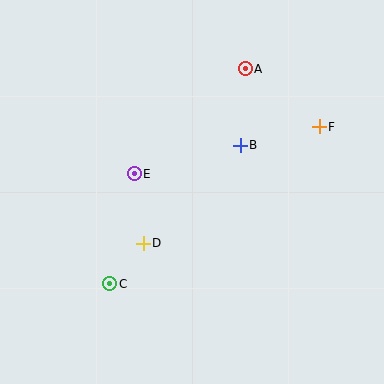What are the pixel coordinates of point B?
Point B is at (240, 145).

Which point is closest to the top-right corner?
Point F is closest to the top-right corner.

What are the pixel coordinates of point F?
Point F is at (319, 127).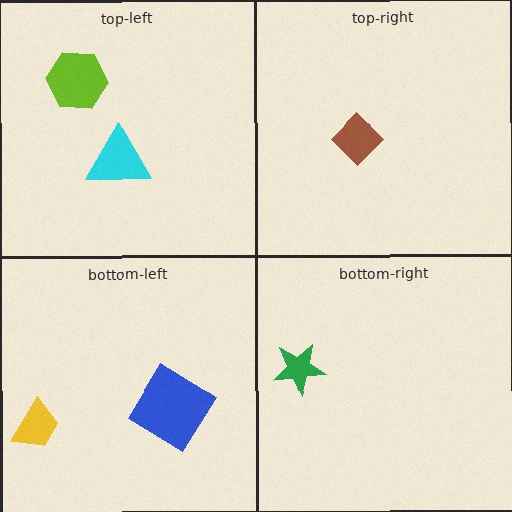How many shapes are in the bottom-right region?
1.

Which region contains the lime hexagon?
The top-left region.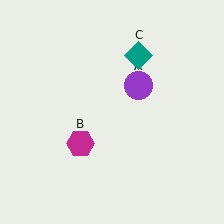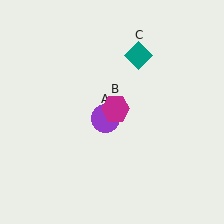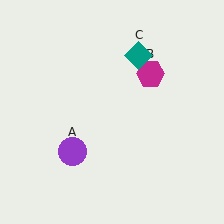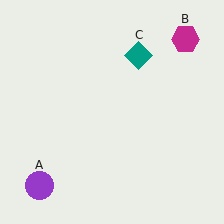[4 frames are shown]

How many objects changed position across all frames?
2 objects changed position: purple circle (object A), magenta hexagon (object B).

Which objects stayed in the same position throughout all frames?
Teal diamond (object C) remained stationary.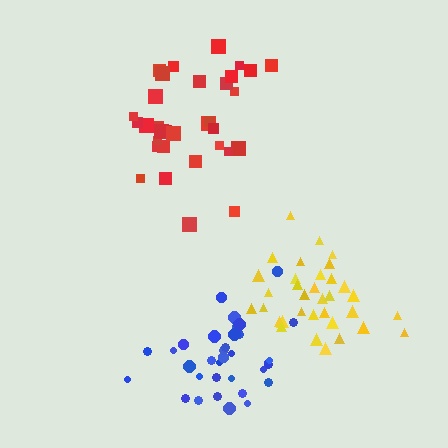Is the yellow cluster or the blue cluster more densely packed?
Blue.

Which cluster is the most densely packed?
Blue.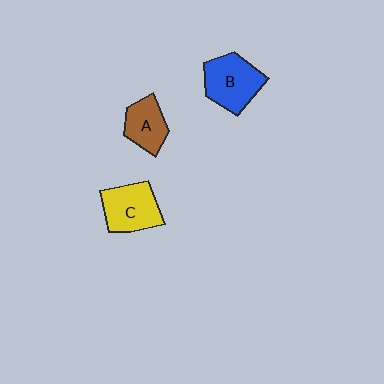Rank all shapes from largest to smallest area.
From largest to smallest: B (blue), C (yellow), A (brown).